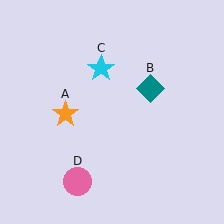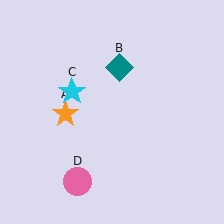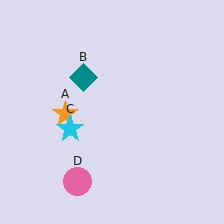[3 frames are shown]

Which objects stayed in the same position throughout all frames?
Orange star (object A) and pink circle (object D) remained stationary.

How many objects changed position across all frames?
2 objects changed position: teal diamond (object B), cyan star (object C).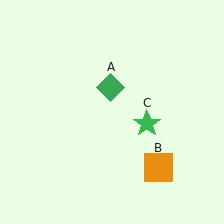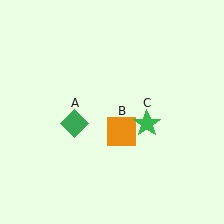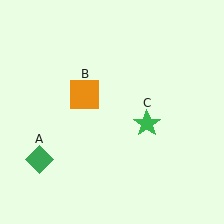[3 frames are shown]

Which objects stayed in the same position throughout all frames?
Green star (object C) remained stationary.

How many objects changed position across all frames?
2 objects changed position: green diamond (object A), orange square (object B).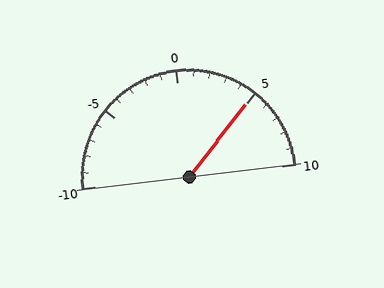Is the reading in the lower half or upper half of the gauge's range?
The reading is in the upper half of the range (-10 to 10).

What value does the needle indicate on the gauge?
The needle indicates approximately 5.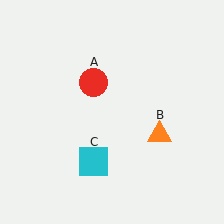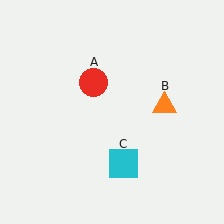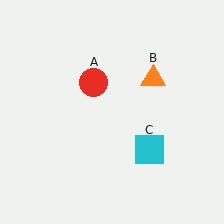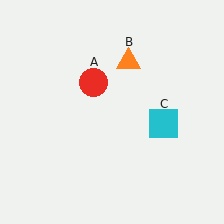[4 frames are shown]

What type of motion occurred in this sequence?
The orange triangle (object B), cyan square (object C) rotated counterclockwise around the center of the scene.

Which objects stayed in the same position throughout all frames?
Red circle (object A) remained stationary.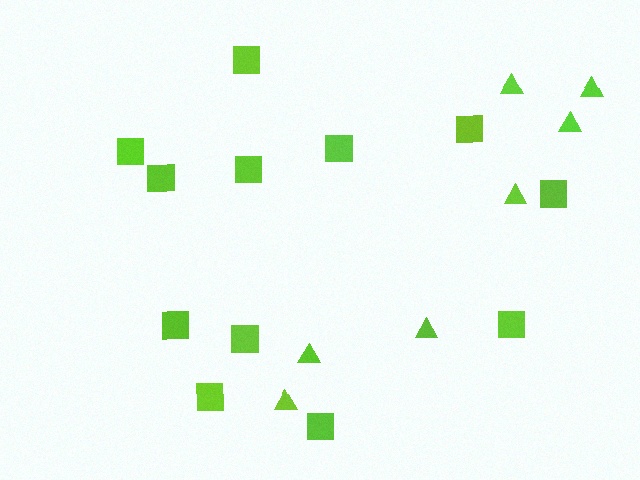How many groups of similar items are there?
There are 2 groups: one group of squares (12) and one group of triangles (7).